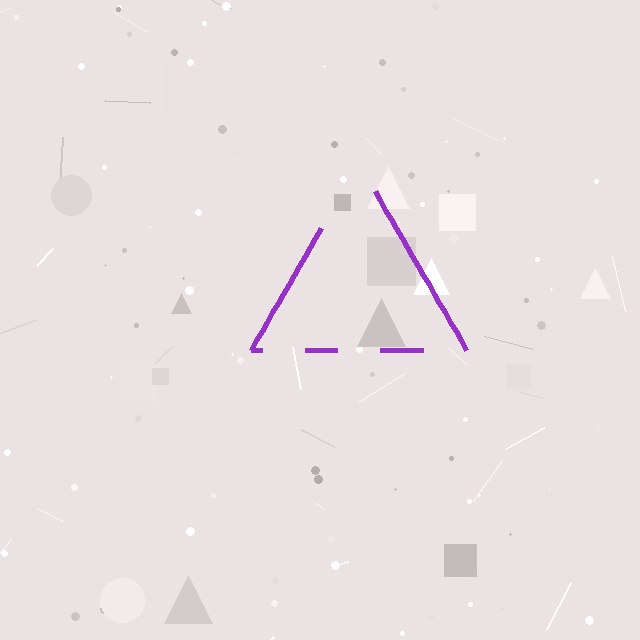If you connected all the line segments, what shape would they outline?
They would outline a triangle.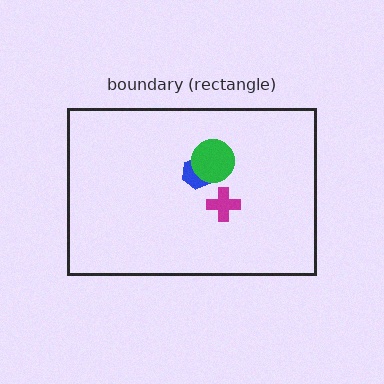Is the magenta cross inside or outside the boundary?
Inside.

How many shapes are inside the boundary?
3 inside, 0 outside.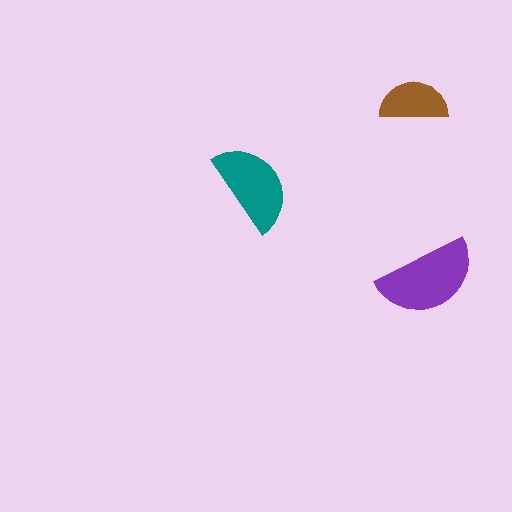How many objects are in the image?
There are 3 objects in the image.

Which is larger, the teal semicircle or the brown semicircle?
The teal one.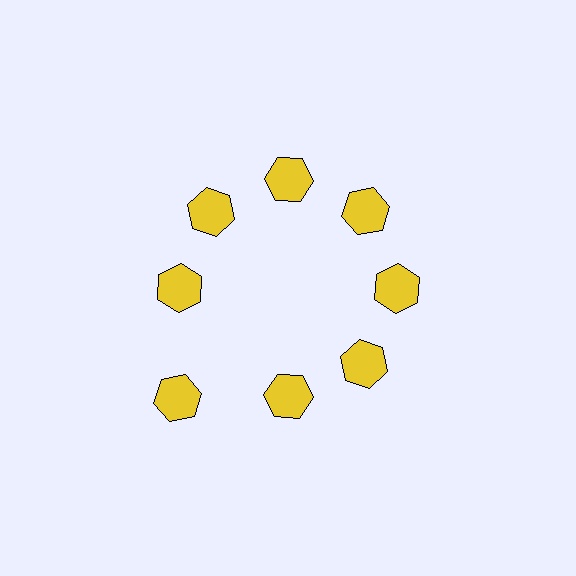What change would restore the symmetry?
The symmetry would be restored by moving it inward, back onto the ring so that all 8 hexagons sit at equal angles and equal distance from the center.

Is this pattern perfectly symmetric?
No. The 8 yellow hexagons are arranged in a ring, but one element near the 8 o'clock position is pushed outward from the center, breaking the 8-fold rotational symmetry.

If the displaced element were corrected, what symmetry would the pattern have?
It would have 8-fold rotational symmetry — the pattern would map onto itself every 45 degrees.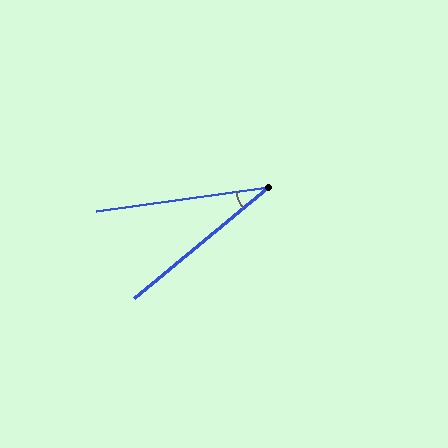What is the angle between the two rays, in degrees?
Approximately 32 degrees.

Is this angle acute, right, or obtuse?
It is acute.